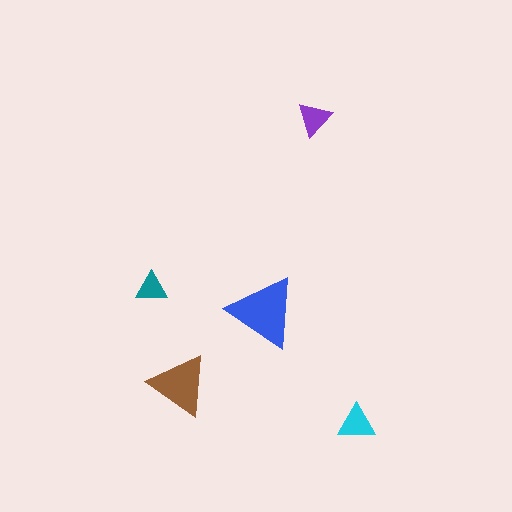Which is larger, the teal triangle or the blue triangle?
The blue one.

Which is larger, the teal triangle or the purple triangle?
The purple one.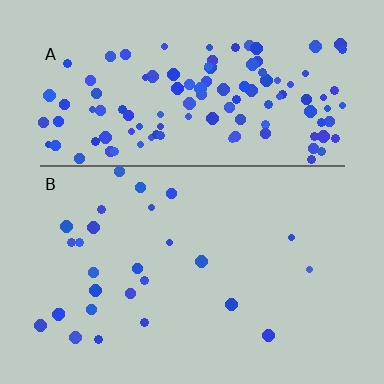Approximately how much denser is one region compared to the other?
Approximately 4.5× — region A over region B.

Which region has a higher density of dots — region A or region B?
A (the top).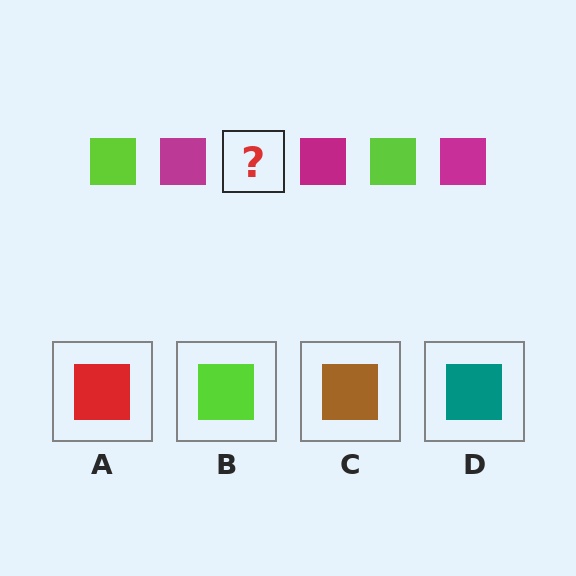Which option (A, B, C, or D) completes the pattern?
B.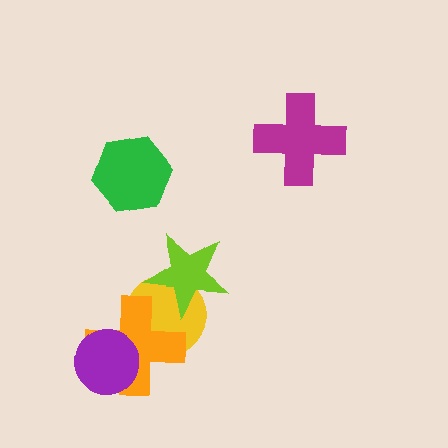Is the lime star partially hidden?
No, no other shape covers it.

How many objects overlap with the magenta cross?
0 objects overlap with the magenta cross.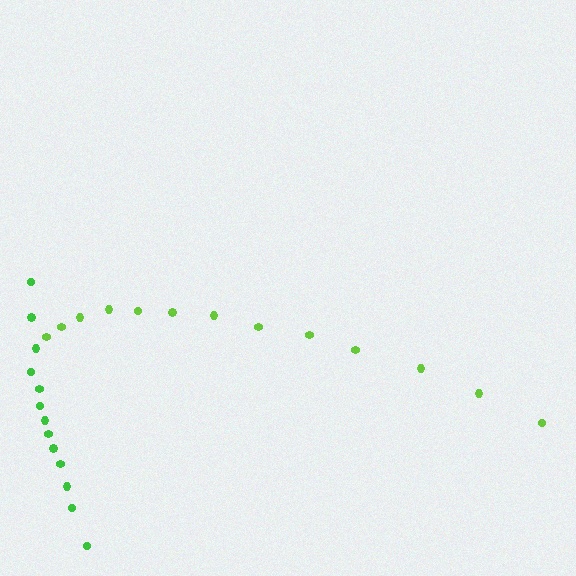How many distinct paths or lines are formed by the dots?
There are 2 distinct paths.